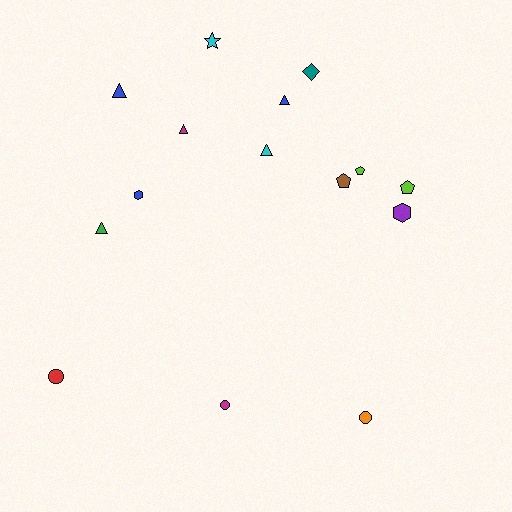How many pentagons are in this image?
There are 3 pentagons.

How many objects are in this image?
There are 15 objects.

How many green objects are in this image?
There is 1 green object.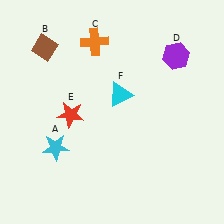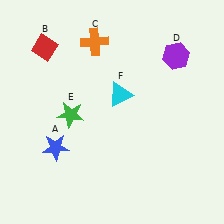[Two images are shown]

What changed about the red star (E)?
In Image 1, E is red. In Image 2, it changed to green.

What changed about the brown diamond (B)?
In Image 1, B is brown. In Image 2, it changed to red.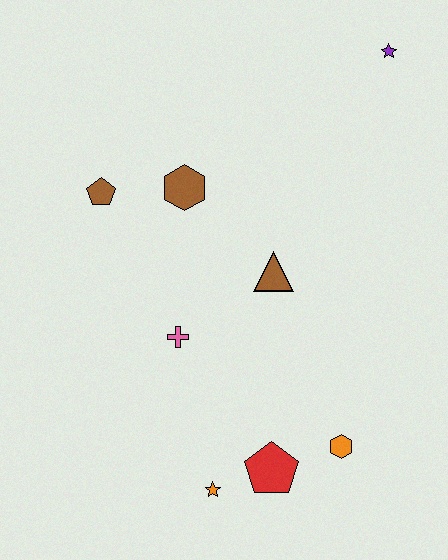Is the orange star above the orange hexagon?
No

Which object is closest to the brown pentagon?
The brown hexagon is closest to the brown pentagon.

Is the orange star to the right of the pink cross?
Yes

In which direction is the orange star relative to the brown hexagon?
The orange star is below the brown hexagon.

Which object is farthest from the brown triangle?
The purple star is farthest from the brown triangle.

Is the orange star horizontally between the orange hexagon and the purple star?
No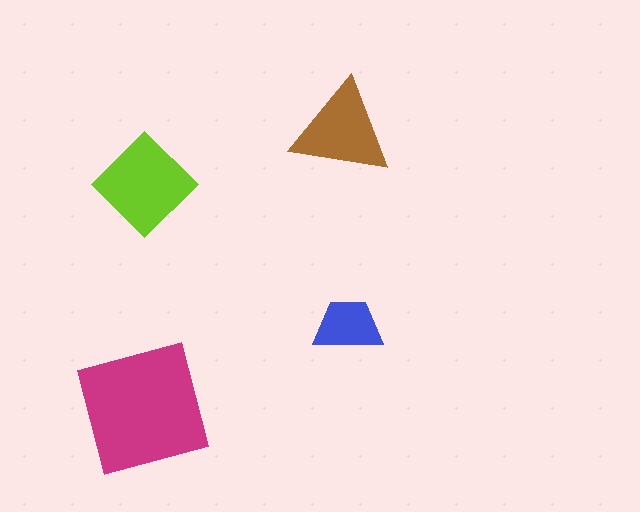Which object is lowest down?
The magenta square is bottommost.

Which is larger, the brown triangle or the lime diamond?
The lime diamond.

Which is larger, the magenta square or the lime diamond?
The magenta square.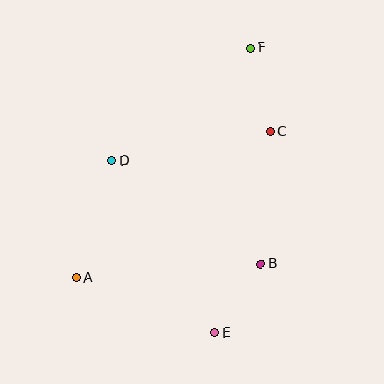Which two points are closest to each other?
Points B and E are closest to each other.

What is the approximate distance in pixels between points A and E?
The distance between A and E is approximately 149 pixels.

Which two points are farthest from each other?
Points A and F are farthest from each other.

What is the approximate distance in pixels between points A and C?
The distance between A and C is approximately 243 pixels.